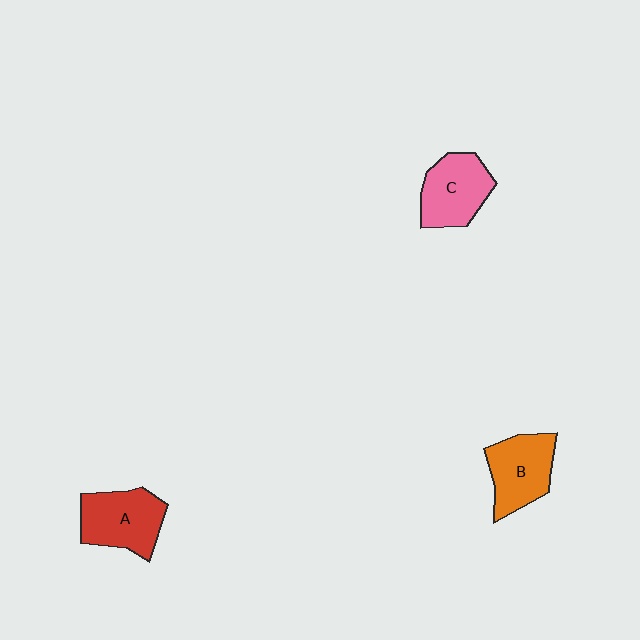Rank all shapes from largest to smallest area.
From largest to smallest: A (red), B (orange), C (pink).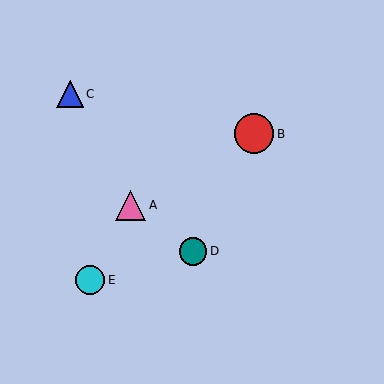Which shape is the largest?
The red circle (labeled B) is the largest.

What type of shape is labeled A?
Shape A is a pink triangle.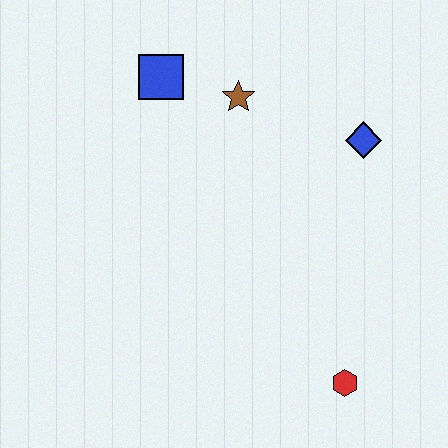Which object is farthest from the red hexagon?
The blue square is farthest from the red hexagon.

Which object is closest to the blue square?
The brown star is closest to the blue square.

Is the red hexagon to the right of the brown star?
Yes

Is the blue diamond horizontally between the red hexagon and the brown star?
No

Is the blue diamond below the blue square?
Yes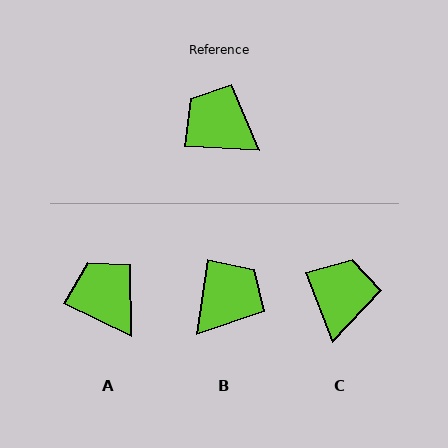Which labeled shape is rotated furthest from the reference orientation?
B, about 94 degrees away.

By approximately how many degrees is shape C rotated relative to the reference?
Approximately 66 degrees clockwise.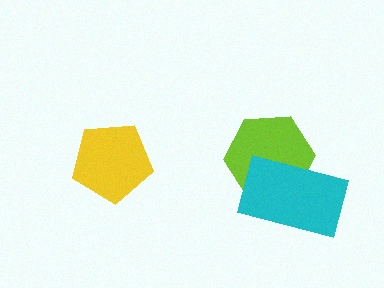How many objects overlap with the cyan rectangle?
1 object overlaps with the cyan rectangle.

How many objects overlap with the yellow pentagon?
0 objects overlap with the yellow pentagon.